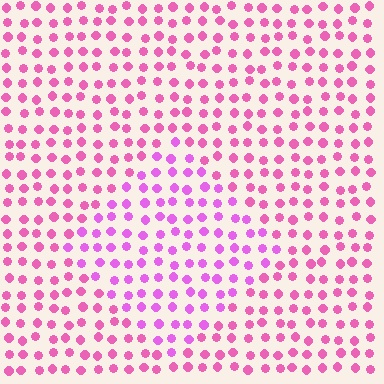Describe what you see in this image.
The image is filled with small pink elements in a uniform arrangement. A diamond-shaped region is visible where the elements are tinted to a slightly different hue, forming a subtle color boundary.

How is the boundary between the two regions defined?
The boundary is defined purely by a slight shift in hue (about 25 degrees). Spacing, size, and orientation are identical on both sides.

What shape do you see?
I see a diamond.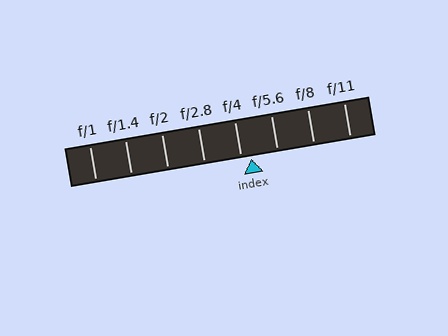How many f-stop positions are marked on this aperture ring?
There are 8 f-stop positions marked.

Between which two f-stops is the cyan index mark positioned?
The index mark is between f/4 and f/5.6.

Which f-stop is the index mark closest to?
The index mark is closest to f/4.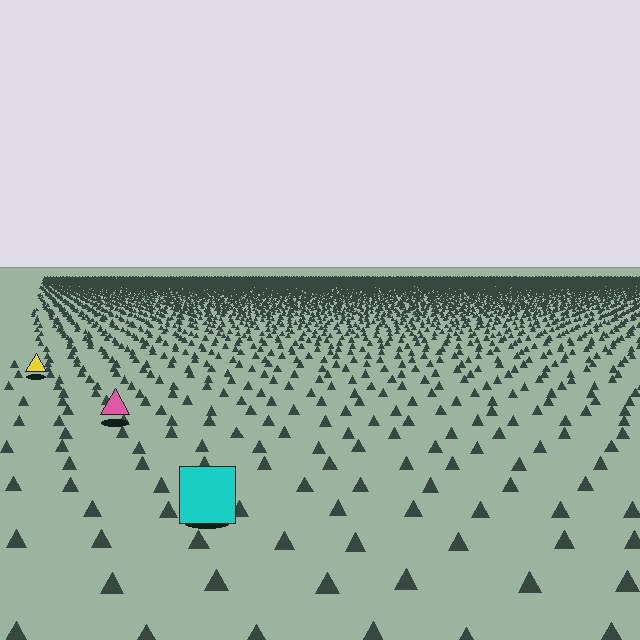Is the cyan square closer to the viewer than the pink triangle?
Yes. The cyan square is closer — you can tell from the texture gradient: the ground texture is coarser near it.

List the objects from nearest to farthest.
From nearest to farthest: the cyan square, the pink triangle, the yellow triangle.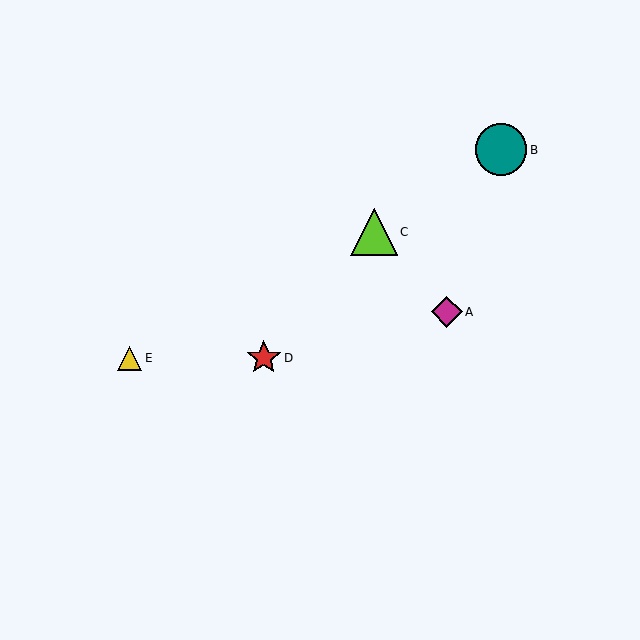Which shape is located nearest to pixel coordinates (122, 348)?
The yellow triangle (labeled E) at (130, 358) is nearest to that location.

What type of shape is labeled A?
Shape A is a magenta diamond.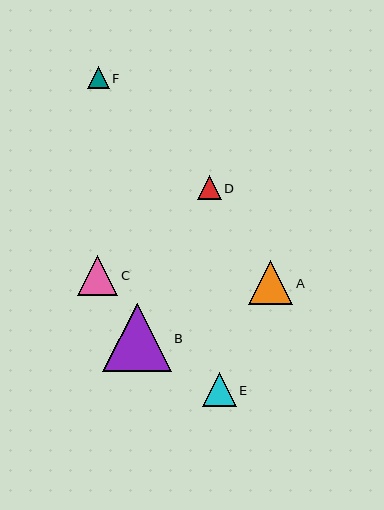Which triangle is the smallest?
Triangle F is the smallest with a size of approximately 22 pixels.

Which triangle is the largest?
Triangle B is the largest with a size of approximately 68 pixels.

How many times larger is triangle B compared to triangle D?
Triangle B is approximately 2.9 times the size of triangle D.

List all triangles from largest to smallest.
From largest to smallest: B, A, C, E, D, F.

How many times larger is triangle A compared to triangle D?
Triangle A is approximately 1.9 times the size of triangle D.